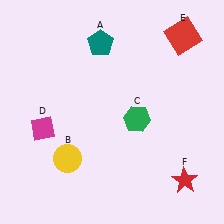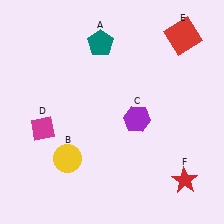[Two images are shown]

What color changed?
The hexagon (C) changed from green in Image 1 to purple in Image 2.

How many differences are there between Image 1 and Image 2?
There is 1 difference between the two images.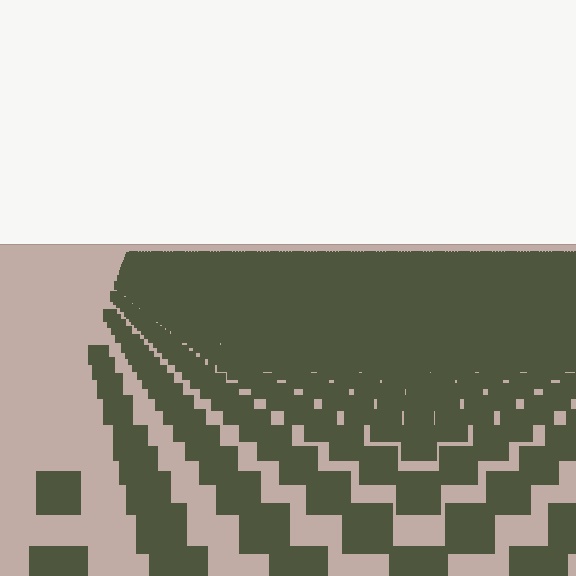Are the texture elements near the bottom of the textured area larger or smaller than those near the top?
Larger. Near the bottom, elements are closer to the viewer and appear at a bigger on-screen size.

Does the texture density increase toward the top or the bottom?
Density increases toward the top.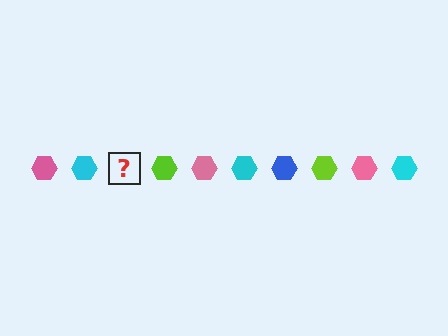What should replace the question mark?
The question mark should be replaced with a blue hexagon.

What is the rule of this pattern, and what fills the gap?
The rule is that the pattern cycles through pink, cyan, blue, lime hexagons. The gap should be filled with a blue hexagon.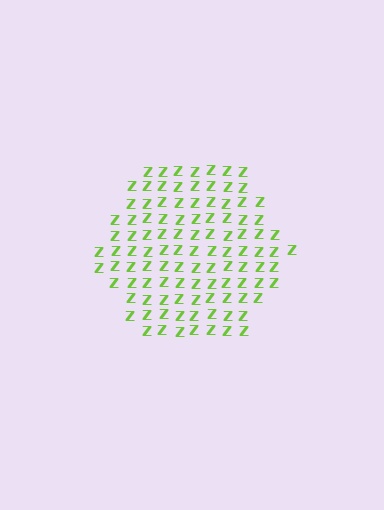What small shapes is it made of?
It is made of small letter Z's.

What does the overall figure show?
The overall figure shows a hexagon.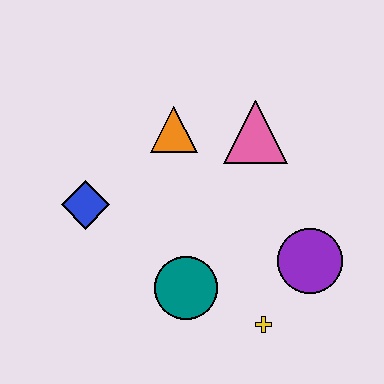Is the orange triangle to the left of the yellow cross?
Yes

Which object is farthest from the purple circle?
The blue diamond is farthest from the purple circle.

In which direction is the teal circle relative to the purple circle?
The teal circle is to the left of the purple circle.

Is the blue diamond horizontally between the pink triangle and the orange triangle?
No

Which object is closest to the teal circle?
The yellow cross is closest to the teal circle.